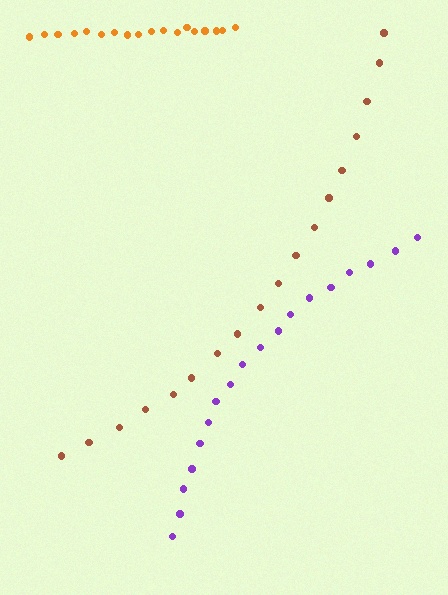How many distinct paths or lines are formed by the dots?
There are 3 distinct paths.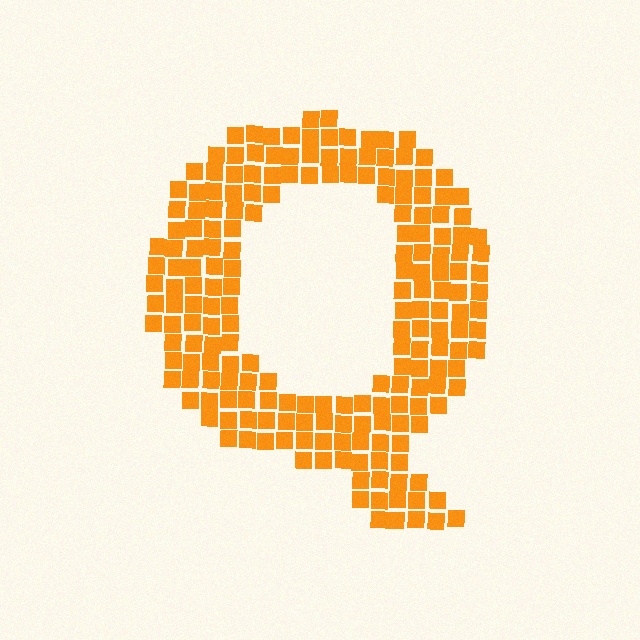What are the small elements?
The small elements are squares.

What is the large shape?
The large shape is the letter Q.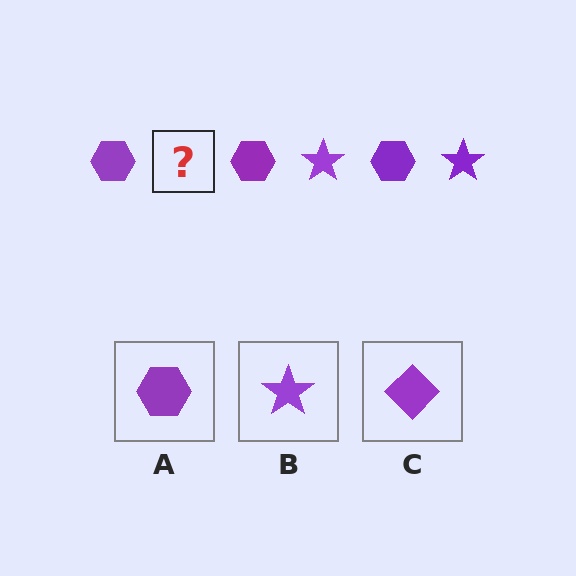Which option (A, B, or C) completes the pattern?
B.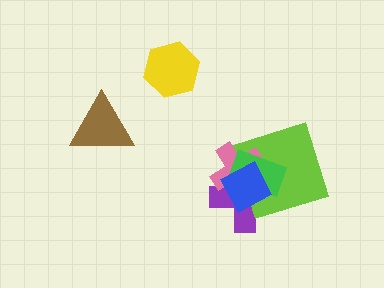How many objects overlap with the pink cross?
4 objects overlap with the pink cross.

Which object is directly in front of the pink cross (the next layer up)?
The green rectangle is directly in front of the pink cross.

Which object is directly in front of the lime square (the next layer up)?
The pink cross is directly in front of the lime square.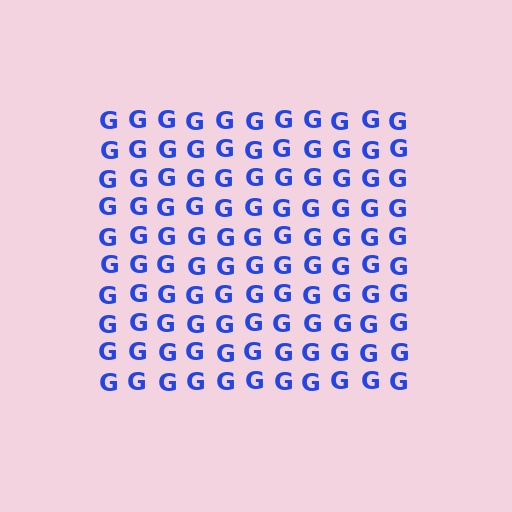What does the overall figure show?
The overall figure shows a square.